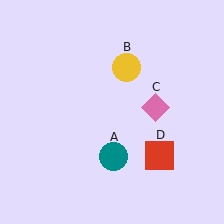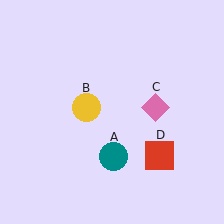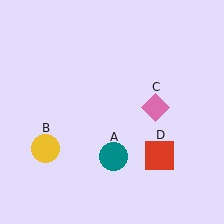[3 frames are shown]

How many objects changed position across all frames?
1 object changed position: yellow circle (object B).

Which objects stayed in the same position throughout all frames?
Teal circle (object A) and pink diamond (object C) and red square (object D) remained stationary.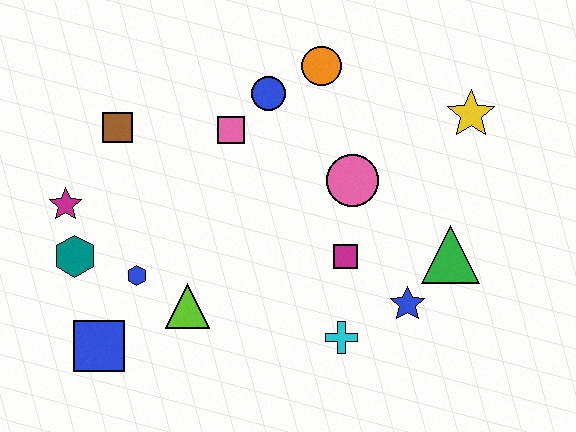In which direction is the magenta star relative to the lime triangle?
The magenta star is to the left of the lime triangle.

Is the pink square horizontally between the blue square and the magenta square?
Yes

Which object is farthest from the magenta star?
The yellow star is farthest from the magenta star.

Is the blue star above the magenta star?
No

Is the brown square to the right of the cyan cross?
No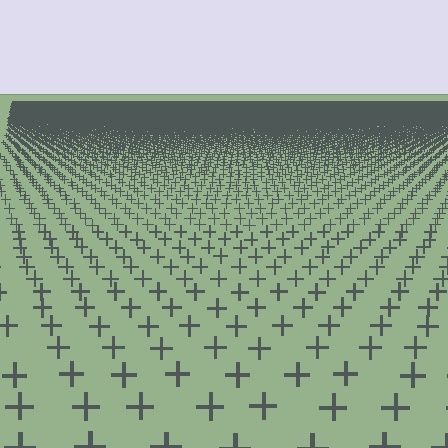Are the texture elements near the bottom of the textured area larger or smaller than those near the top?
Larger. Near the bottom, elements are closer to the viewer and appear at a bigger on-screen size.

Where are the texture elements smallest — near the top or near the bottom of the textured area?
Near the top.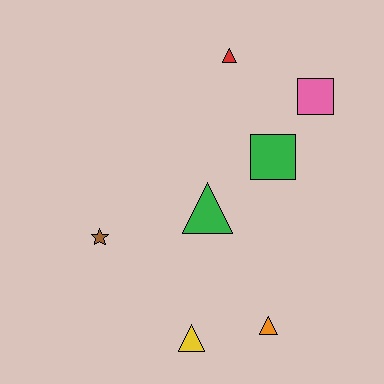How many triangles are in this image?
There are 4 triangles.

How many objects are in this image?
There are 7 objects.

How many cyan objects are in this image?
There are no cyan objects.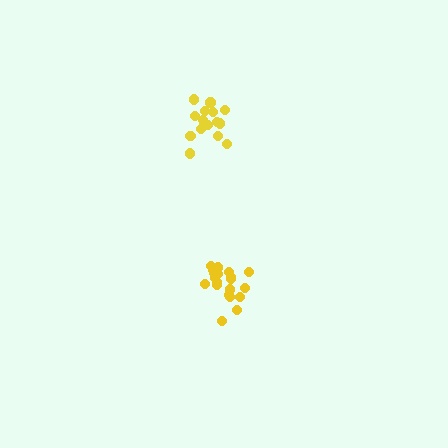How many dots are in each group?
Group 1: 17 dots, Group 2: 21 dots (38 total).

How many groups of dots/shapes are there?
There are 2 groups.